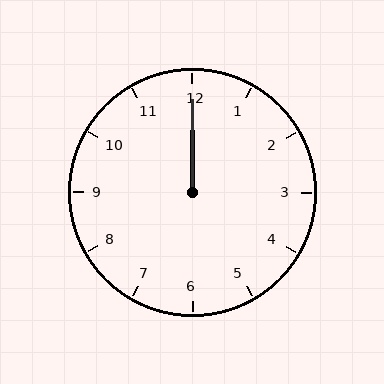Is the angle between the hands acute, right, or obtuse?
It is acute.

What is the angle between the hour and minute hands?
Approximately 0 degrees.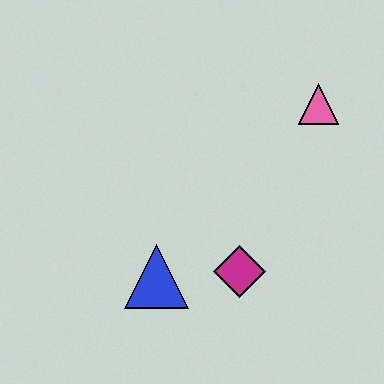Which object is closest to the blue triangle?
The magenta diamond is closest to the blue triangle.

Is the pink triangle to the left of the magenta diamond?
No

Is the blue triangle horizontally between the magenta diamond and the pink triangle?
No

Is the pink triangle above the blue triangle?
Yes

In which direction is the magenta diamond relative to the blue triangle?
The magenta diamond is to the right of the blue triangle.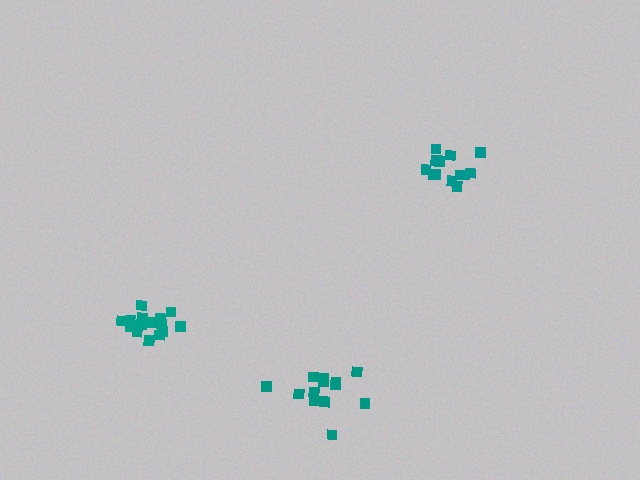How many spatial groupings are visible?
There are 3 spatial groupings.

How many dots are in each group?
Group 1: 14 dots, Group 2: 16 dots, Group 3: 13 dots (43 total).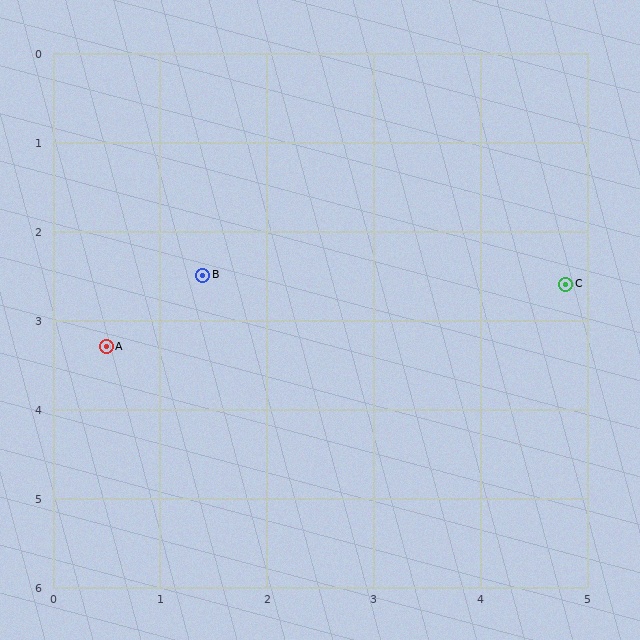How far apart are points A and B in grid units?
Points A and B are about 1.2 grid units apart.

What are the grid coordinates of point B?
Point B is at approximately (1.4, 2.5).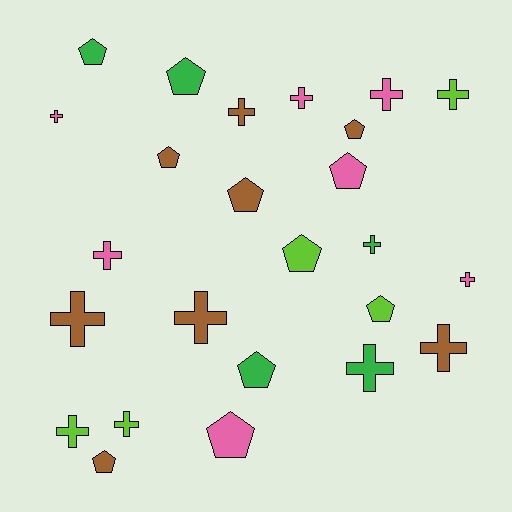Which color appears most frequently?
Brown, with 8 objects.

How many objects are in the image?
There are 25 objects.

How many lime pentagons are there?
There are 2 lime pentagons.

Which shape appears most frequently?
Cross, with 14 objects.